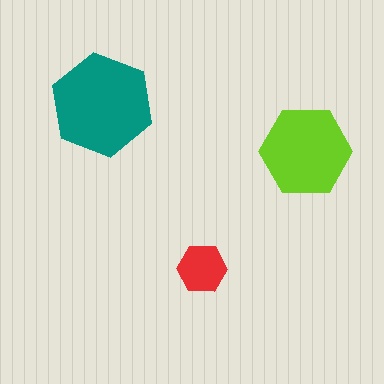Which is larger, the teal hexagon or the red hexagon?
The teal one.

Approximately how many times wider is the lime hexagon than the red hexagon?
About 2 times wider.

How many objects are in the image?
There are 3 objects in the image.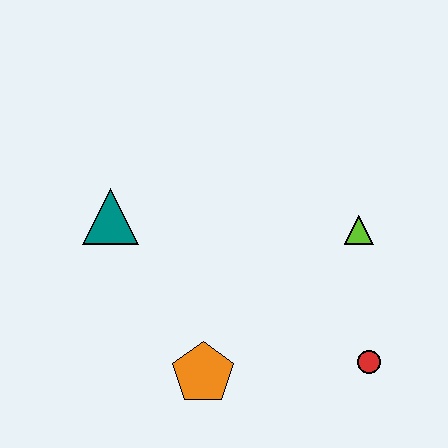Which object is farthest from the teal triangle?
The red circle is farthest from the teal triangle.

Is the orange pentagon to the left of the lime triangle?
Yes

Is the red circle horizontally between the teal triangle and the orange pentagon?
No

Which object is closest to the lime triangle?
The red circle is closest to the lime triangle.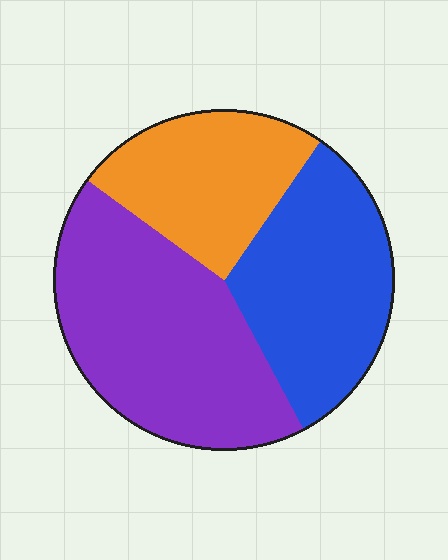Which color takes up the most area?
Purple, at roughly 45%.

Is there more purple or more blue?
Purple.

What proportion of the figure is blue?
Blue takes up about one third (1/3) of the figure.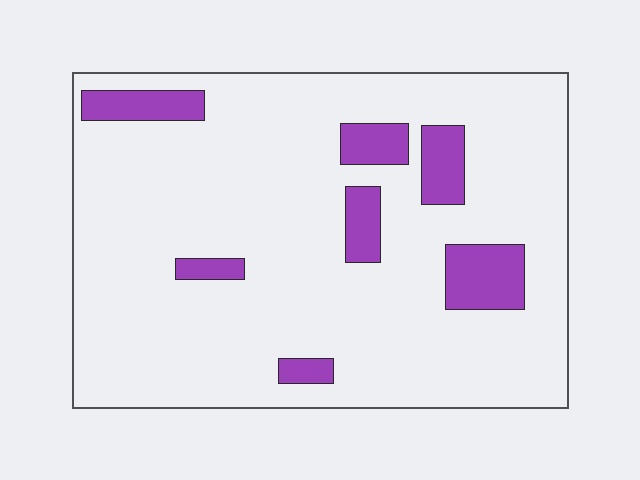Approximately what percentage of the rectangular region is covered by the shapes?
Approximately 15%.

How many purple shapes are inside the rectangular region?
7.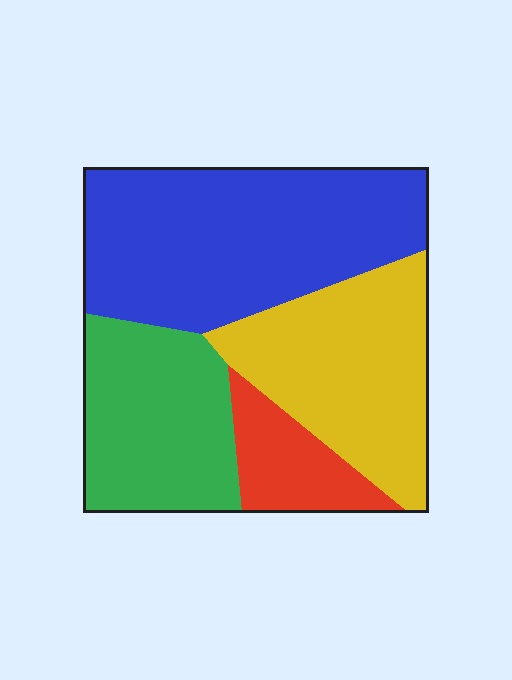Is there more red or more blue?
Blue.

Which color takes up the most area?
Blue, at roughly 40%.